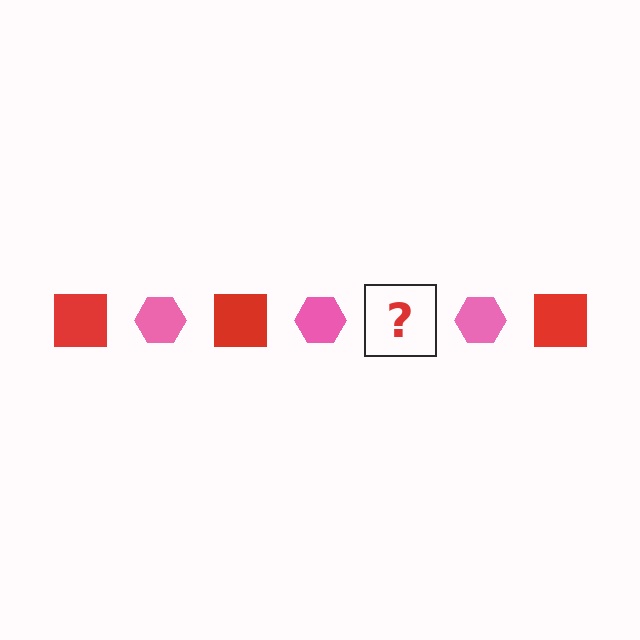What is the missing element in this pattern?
The missing element is a red square.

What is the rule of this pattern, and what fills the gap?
The rule is that the pattern alternates between red square and pink hexagon. The gap should be filled with a red square.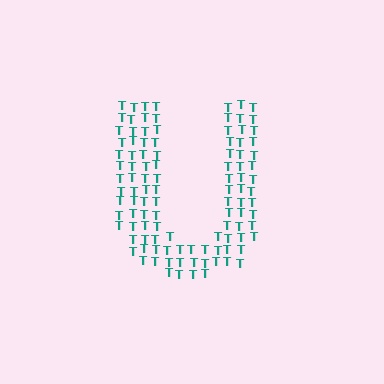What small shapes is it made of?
It is made of small letter T's.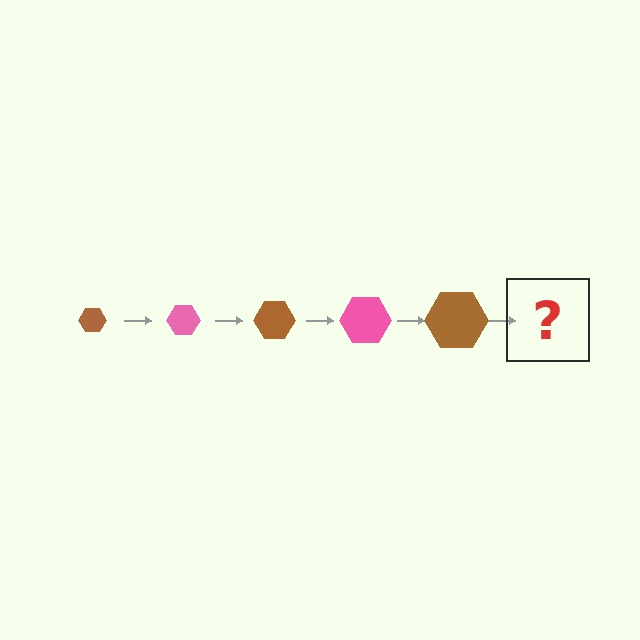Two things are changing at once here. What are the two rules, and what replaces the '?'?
The two rules are that the hexagon grows larger each step and the color cycles through brown and pink. The '?' should be a pink hexagon, larger than the previous one.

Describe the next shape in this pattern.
It should be a pink hexagon, larger than the previous one.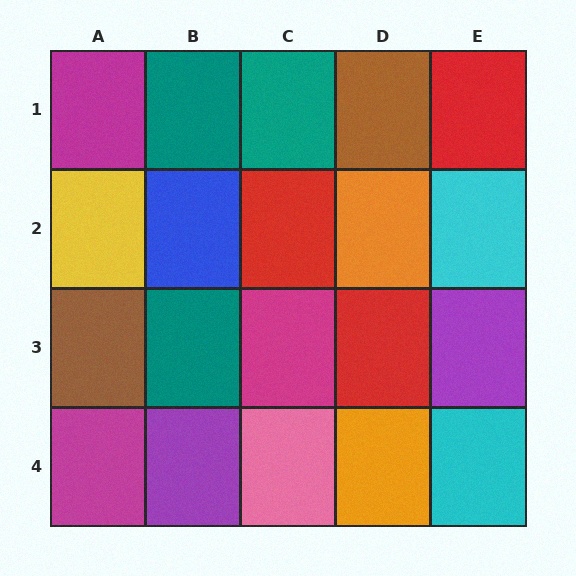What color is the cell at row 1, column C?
Teal.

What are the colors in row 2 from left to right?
Yellow, blue, red, orange, cyan.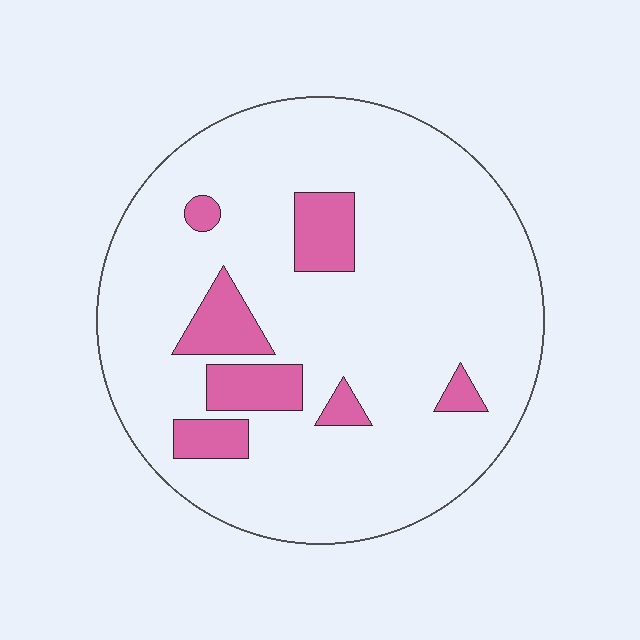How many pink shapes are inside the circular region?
7.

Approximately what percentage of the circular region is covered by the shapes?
Approximately 15%.